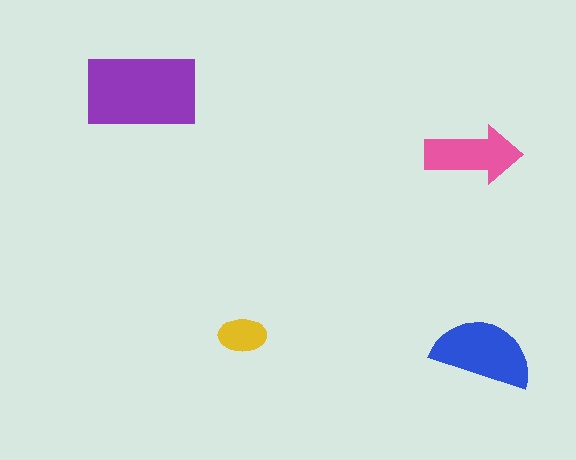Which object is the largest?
The purple rectangle.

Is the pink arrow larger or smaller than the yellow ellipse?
Larger.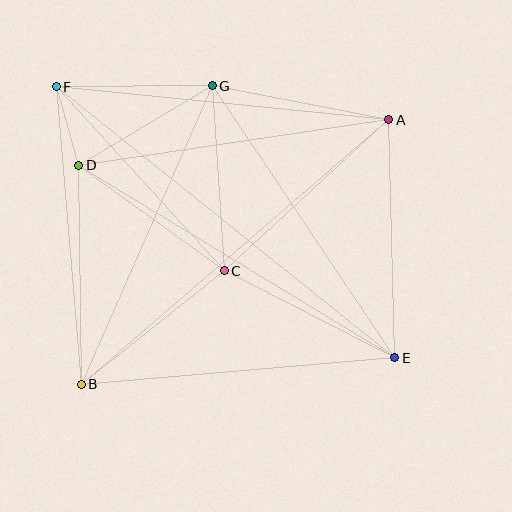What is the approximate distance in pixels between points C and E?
The distance between C and E is approximately 192 pixels.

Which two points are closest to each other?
Points D and F are closest to each other.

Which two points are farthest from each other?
Points E and F are farthest from each other.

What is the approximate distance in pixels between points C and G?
The distance between C and G is approximately 185 pixels.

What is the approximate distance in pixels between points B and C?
The distance between B and C is approximately 183 pixels.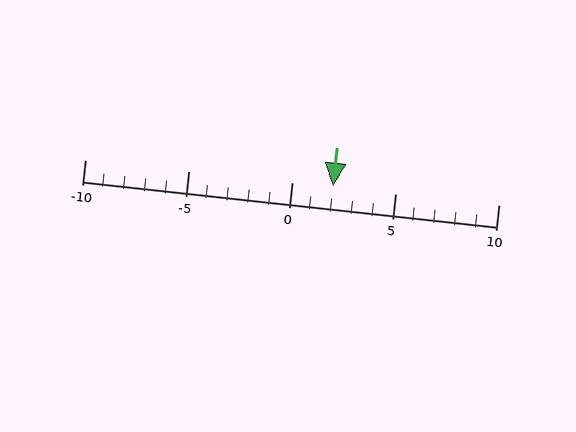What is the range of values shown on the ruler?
The ruler shows values from -10 to 10.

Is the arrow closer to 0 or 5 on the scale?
The arrow is closer to 0.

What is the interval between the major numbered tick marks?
The major tick marks are spaced 5 units apart.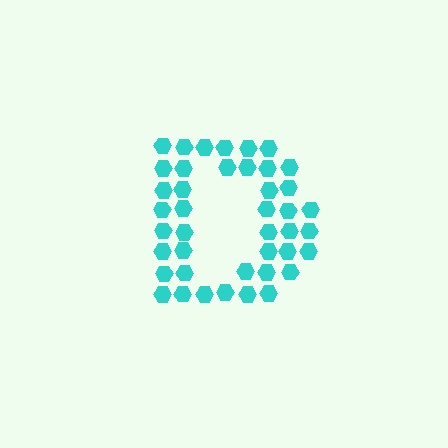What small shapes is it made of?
It is made of small hexagons.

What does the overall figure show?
The overall figure shows the letter D.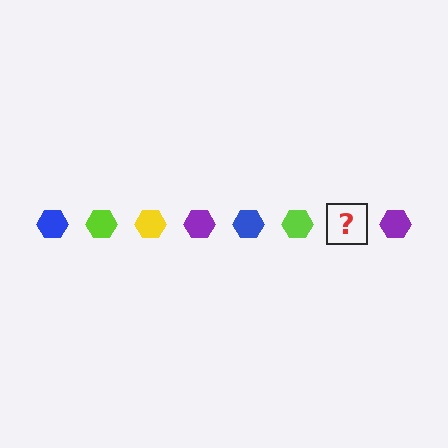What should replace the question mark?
The question mark should be replaced with a yellow hexagon.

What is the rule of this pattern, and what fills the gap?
The rule is that the pattern cycles through blue, lime, yellow, purple hexagons. The gap should be filled with a yellow hexagon.